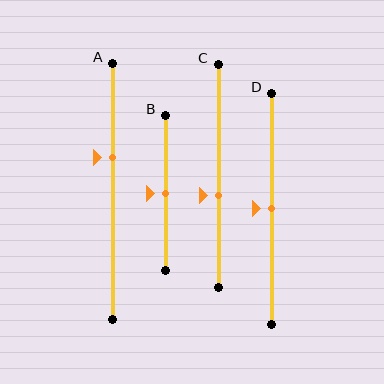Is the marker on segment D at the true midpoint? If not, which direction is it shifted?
Yes, the marker on segment D is at the true midpoint.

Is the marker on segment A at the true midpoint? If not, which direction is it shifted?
No, the marker on segment A is shifted upward by about 13% of the segment length.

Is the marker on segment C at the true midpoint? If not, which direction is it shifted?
No, the marker on segment C is shifted downward by about 9% of the segment length.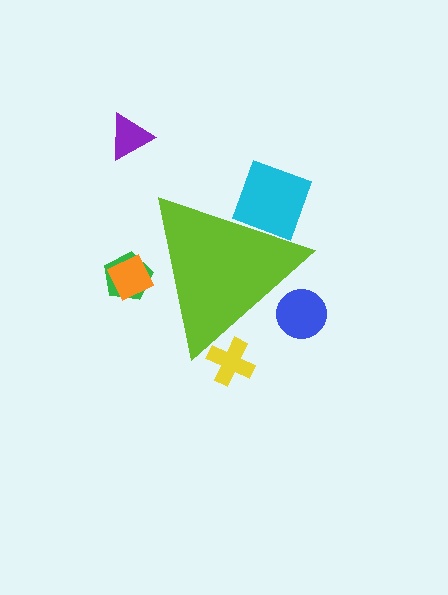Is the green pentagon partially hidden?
Yes, the green pentagon is partially hidden behind the lime triangle.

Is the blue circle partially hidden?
Yes, the blue circle is partially hidden behind the lime triangle.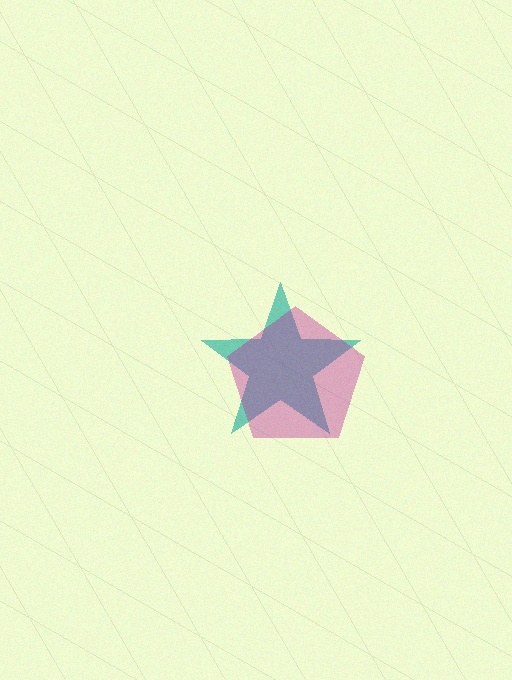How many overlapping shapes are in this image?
There are 2 overlapping shapes in the image.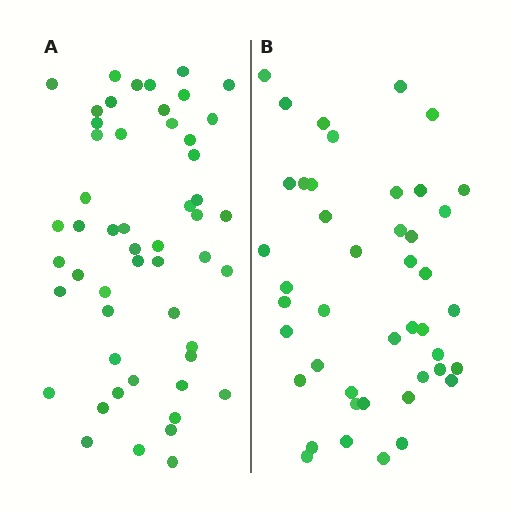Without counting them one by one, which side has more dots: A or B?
Region A (the left region) has more dots.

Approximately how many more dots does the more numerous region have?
Region A has roughly 8 or so more dots than region B.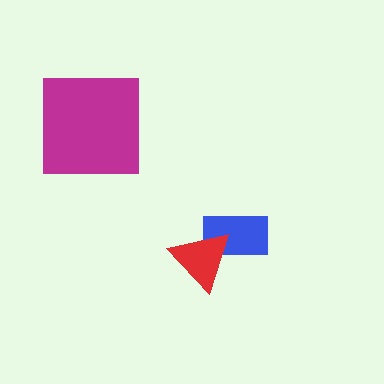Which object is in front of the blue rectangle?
The red triangle is in front of the blue rectangle.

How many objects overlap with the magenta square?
0 objects overlap with the magenta square.